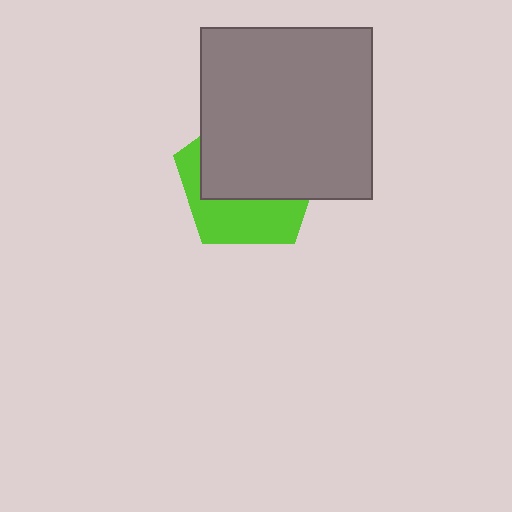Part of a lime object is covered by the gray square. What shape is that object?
It is a pentagon.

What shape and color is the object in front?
The object in front is a gray square.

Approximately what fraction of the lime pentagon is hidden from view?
Roughly 61% of the lime pentagon is hidden behind the gray square.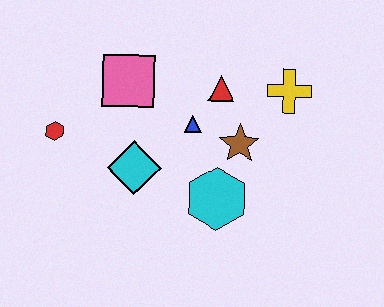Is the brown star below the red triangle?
Yes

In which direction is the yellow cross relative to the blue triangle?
The yellow cross is to the right of the blue triangle.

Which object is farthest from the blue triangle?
The red hexagon is farthest from the blue triangle.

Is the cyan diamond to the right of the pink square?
Yes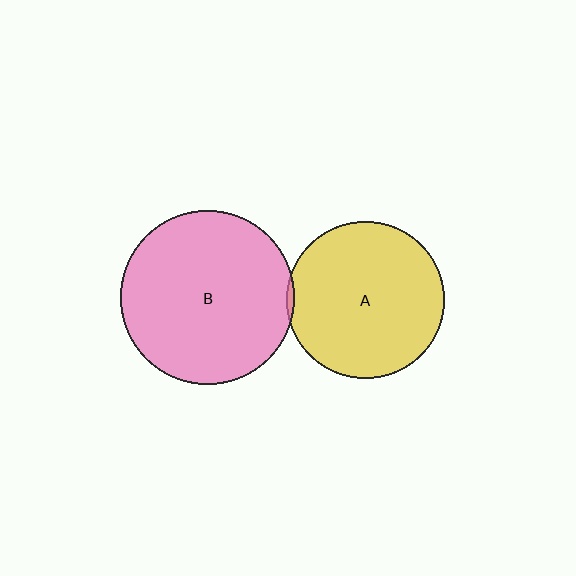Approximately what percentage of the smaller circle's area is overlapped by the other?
Approximately 5%.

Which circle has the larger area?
Circle B (pink).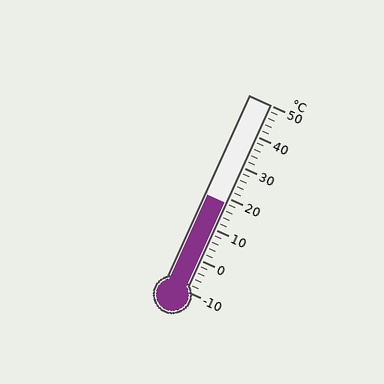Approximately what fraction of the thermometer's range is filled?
The thermometer is filled to approximately 45% of its range.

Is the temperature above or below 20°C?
The temperature is below 20°C.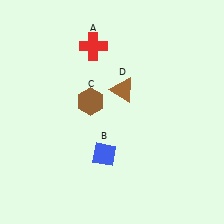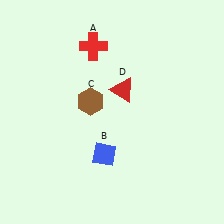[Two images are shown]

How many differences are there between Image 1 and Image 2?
There is 1 difference between the two images.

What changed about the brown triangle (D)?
In Image 1, D is brown. In Image 2, it changed to red.